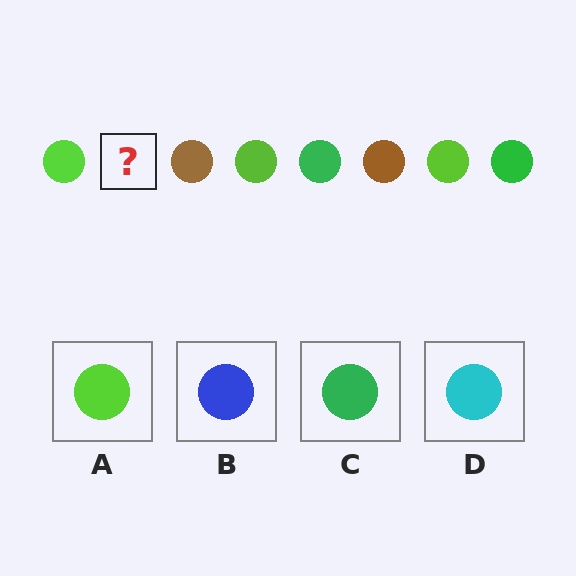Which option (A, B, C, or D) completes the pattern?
C.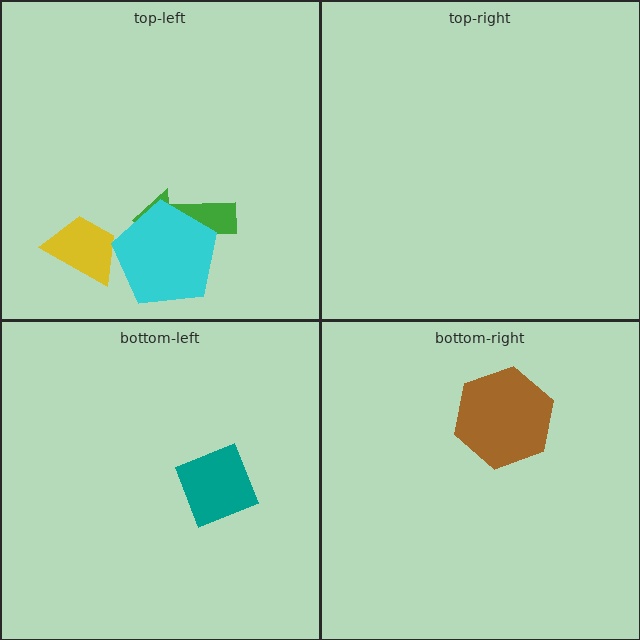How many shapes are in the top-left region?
3.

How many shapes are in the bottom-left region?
1.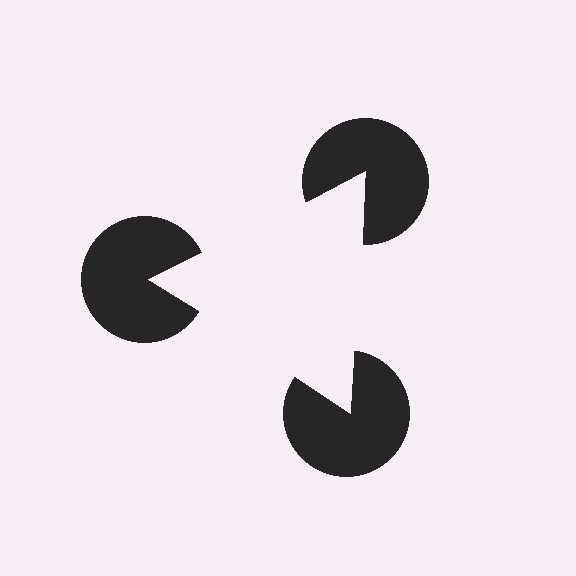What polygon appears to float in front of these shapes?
An illusory triangle — its edges are inferred from the aligned wedge cuts in the pac-man discs, not physically drawn.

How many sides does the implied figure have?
3 sides.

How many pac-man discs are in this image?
There are 3 — one at each vertex of the illusory triangle.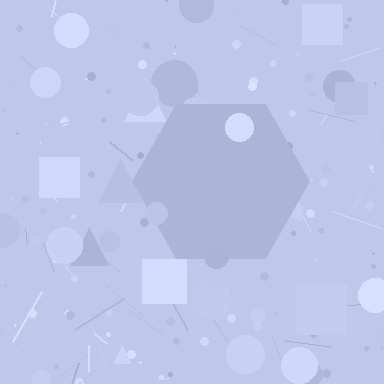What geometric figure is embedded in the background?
A hexagon is embedded in the background.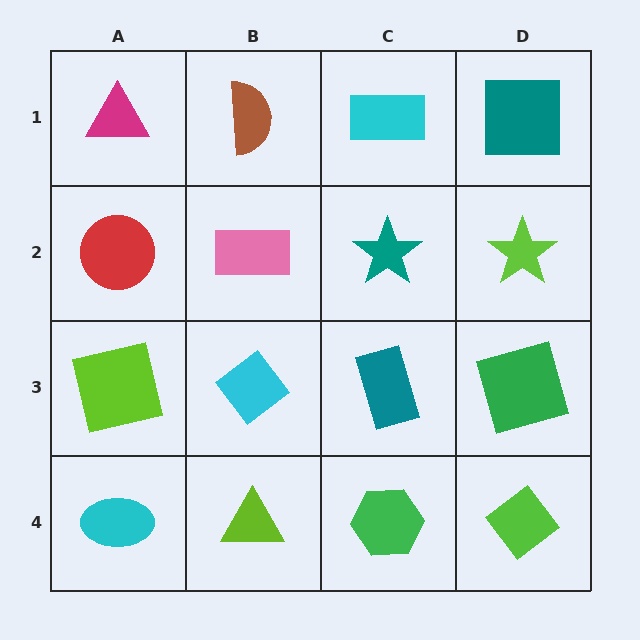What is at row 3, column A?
A lime square.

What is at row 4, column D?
A lime diamond.